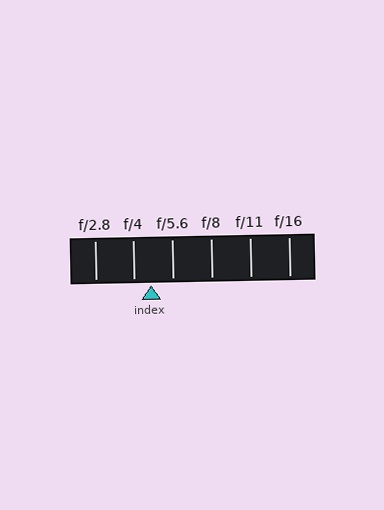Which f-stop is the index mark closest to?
The index mark is closest to f/4.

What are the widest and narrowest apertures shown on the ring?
The widest aperture shown is f/2.8 and the narrowest is f/16.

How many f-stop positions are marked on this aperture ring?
There are 6 f-stop positions marked.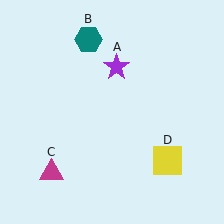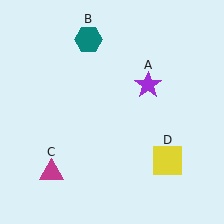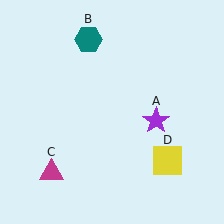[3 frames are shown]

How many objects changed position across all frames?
1 object changed position: purple star (object A).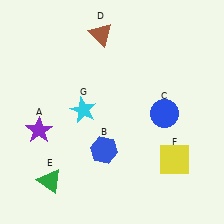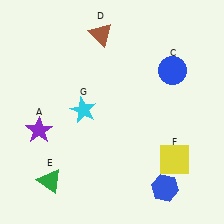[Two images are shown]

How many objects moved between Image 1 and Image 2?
2 objects moved between the two images.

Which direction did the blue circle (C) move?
The blue circle (C) moved up.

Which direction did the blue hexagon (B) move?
The blue hexagon (B) moved right.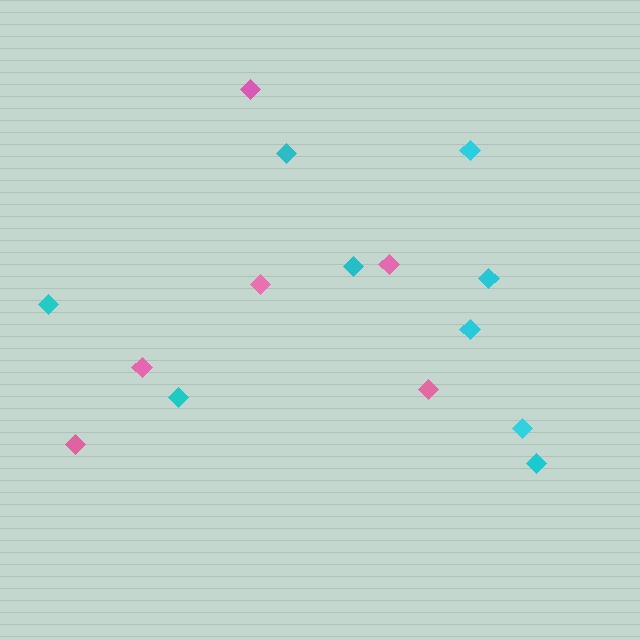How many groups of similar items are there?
There are 2 groups: one group of cyan diamonds (9) and one group of pink diamonds (6).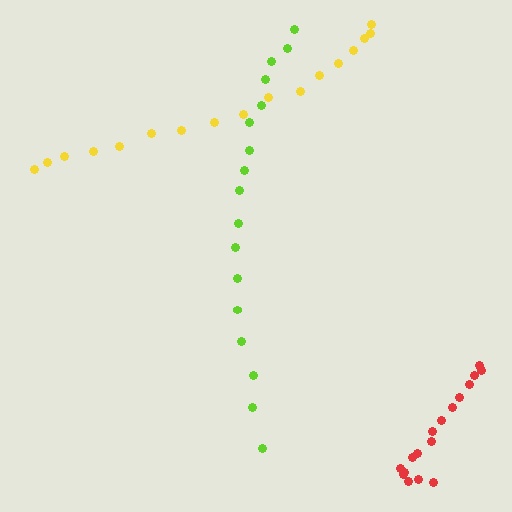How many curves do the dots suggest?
There are 3 distinct paths.